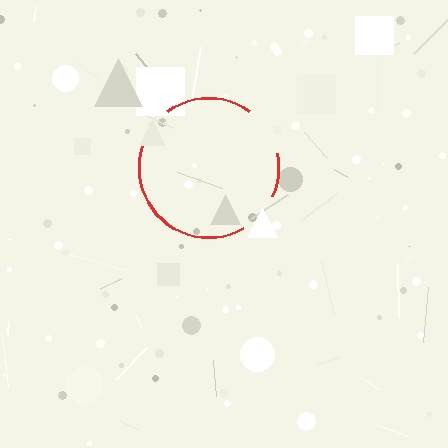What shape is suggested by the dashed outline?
The dashed outline suggests a circle.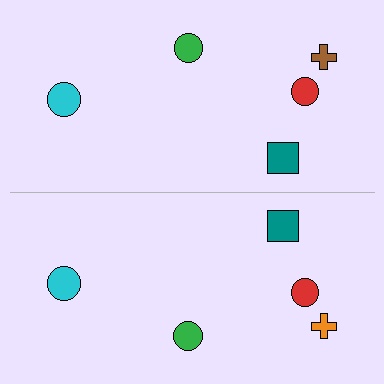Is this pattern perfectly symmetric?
No, the pattern is not perfectly symmetric. The orange cross on the bottom side breaks the symmetry — its mirror counterpart is brown.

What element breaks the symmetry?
The orange cross on the bottom side breaks the symmetry — its mirror counterpart is brown.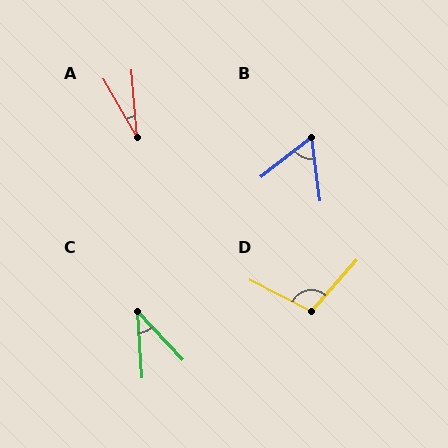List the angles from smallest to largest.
A (24°), C (39°), B (60°), D (104°).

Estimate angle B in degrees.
Approximately 60 degrees.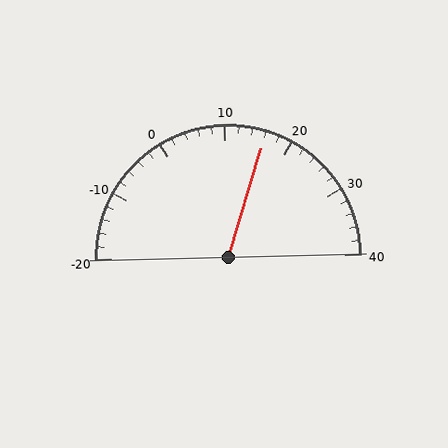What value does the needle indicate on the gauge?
The needle indicates approximately 16.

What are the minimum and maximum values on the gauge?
The gauge ranges from -20 to 40.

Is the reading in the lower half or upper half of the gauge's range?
The reading is in the upper half of the range (-20 to 40).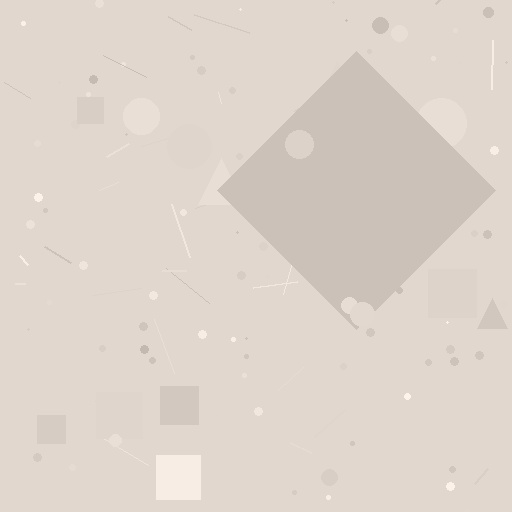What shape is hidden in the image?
A diamond is hidden in the image.